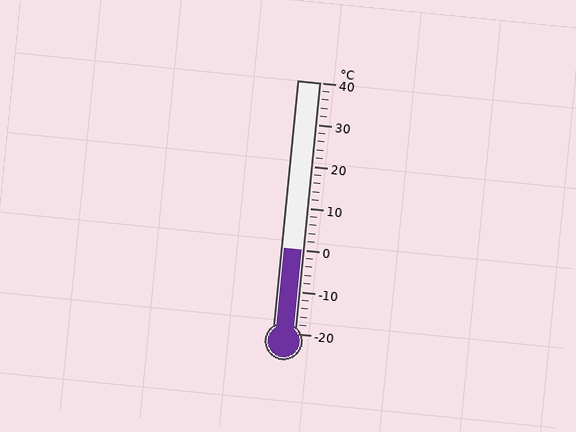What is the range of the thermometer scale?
The thermometer scale ranges from -20°C to 40°C.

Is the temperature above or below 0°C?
The temperature is at 0°C.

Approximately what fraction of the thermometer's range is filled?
The thermometer is filled to approximately 35% of its range.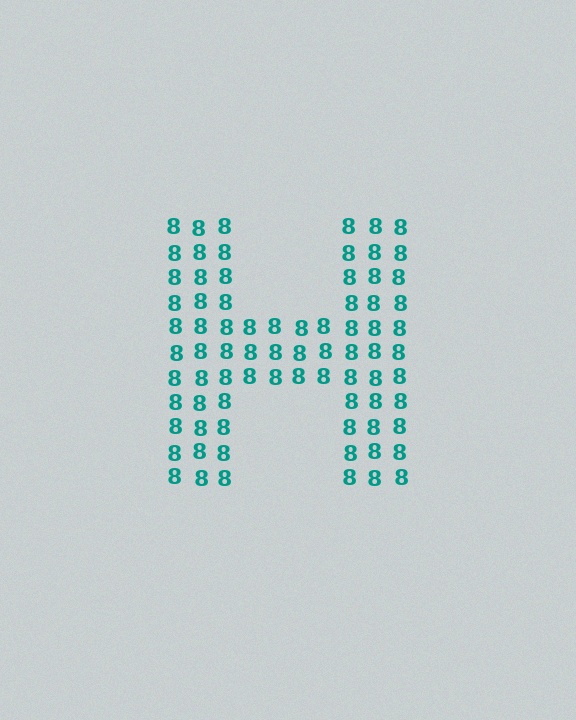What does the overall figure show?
The overall figure shows the letter H.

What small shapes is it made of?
It is made of small digit 8's.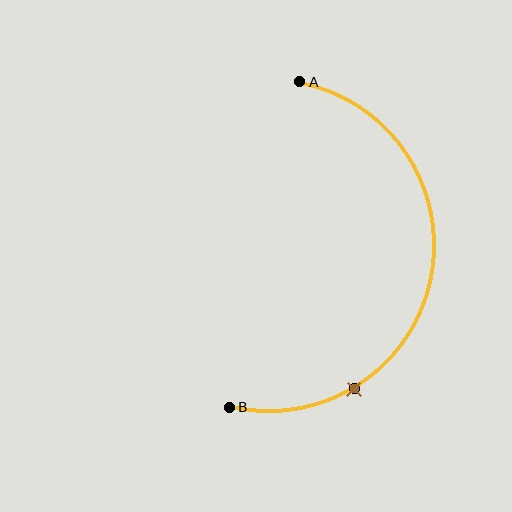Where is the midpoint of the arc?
The arc midpoint is the point on the curve farthest from the straight line joining A and B. It sits to the right of that line.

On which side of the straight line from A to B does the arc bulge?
The arc bulges to the right of the straight line connecting A and B.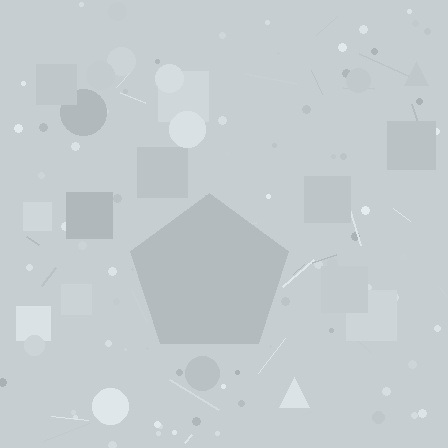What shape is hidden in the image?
A pentagon is hidden in the image.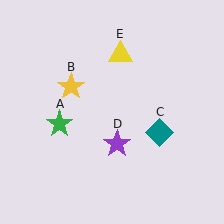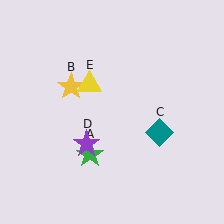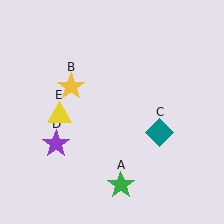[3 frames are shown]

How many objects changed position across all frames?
3 objects changed position: green star (object A), purple star (object D), yellow triangle (object E).